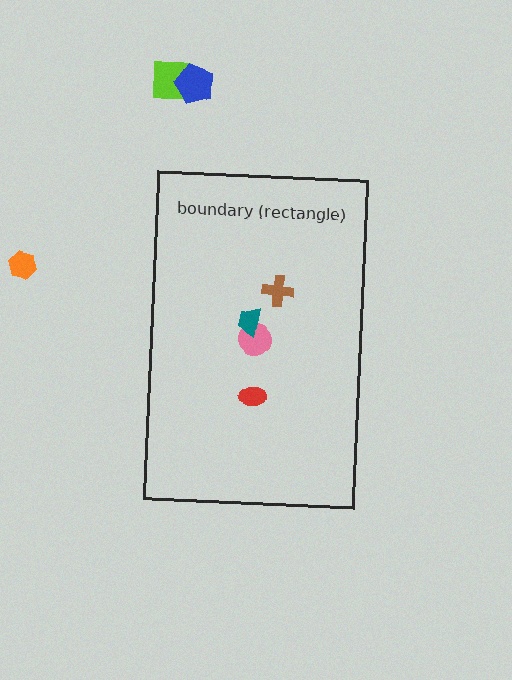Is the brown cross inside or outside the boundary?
Inside.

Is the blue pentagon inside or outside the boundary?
Outside.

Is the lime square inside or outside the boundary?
Outside.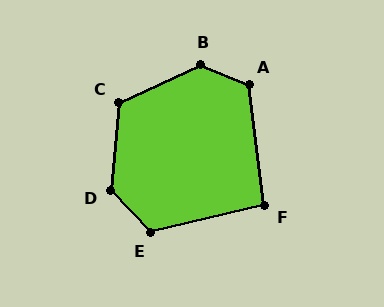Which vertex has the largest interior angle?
B, at approximately 132 degrees.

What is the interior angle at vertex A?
Approximately 120 degrees (obtuse).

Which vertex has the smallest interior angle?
F, at approximately 96 degrees.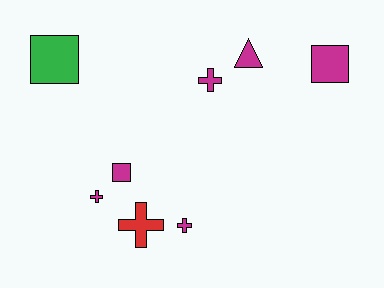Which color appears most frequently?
Magenta, with 6 objects.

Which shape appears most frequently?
Cross, with 4 objects.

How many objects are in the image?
There are 8 objects.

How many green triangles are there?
There are no green triangles.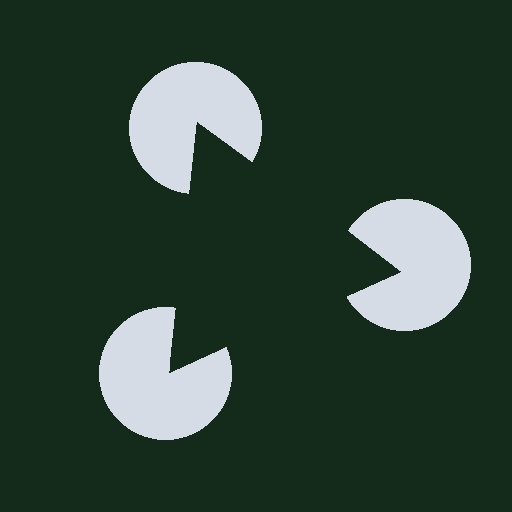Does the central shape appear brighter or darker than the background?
It typically appears slightly darker than the background, even though no actual brightness change is drawn.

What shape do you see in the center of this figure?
An illusory triangle — its edges are inferred from the aligned wedge cuts in the pac-man discs, not physically drawn.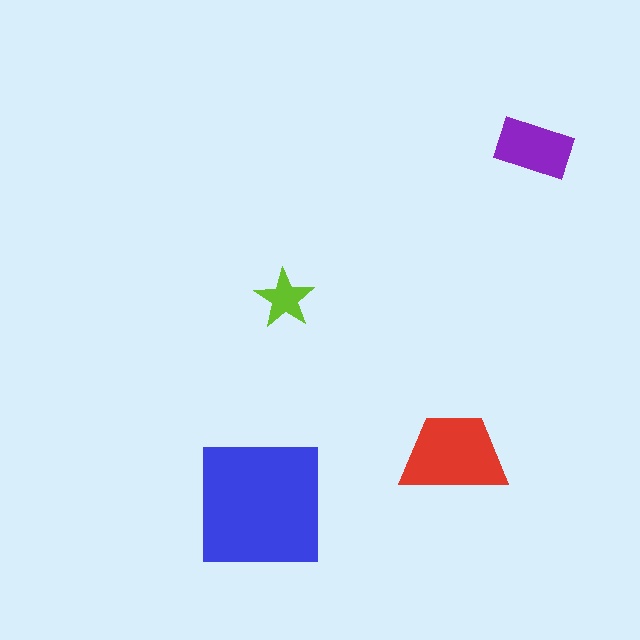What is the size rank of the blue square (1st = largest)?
1st.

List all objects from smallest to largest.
The lime star, the purple rectangle, the red trapezoid, the blue square.